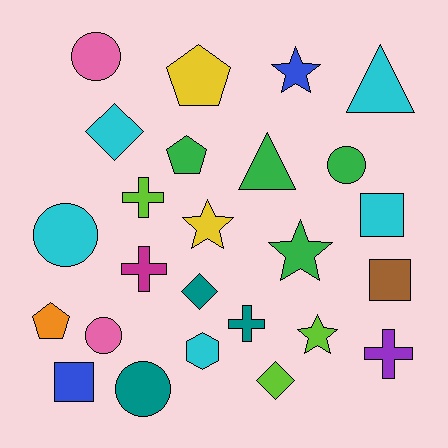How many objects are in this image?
There are 25 objects.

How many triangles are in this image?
There are 2 triangles.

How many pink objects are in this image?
There are 2 pink objects.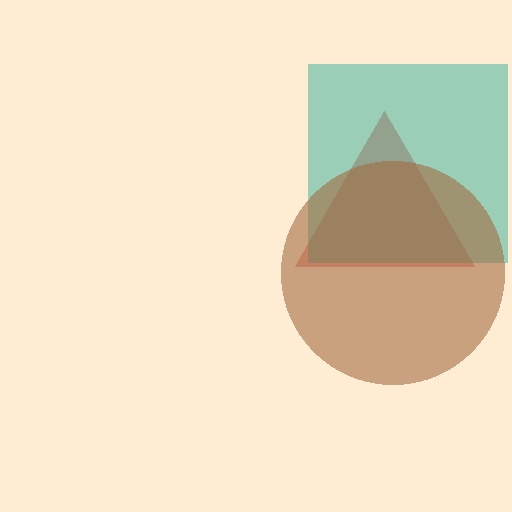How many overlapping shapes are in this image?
There are 3 overlapping shapes in the image.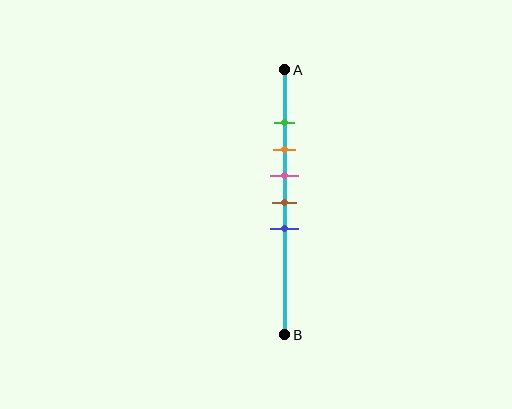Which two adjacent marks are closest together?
The green and orange marks are the closest adjacent pair.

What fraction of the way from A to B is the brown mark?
The brown mark is approximately 50% (0.5) of the way from A to B.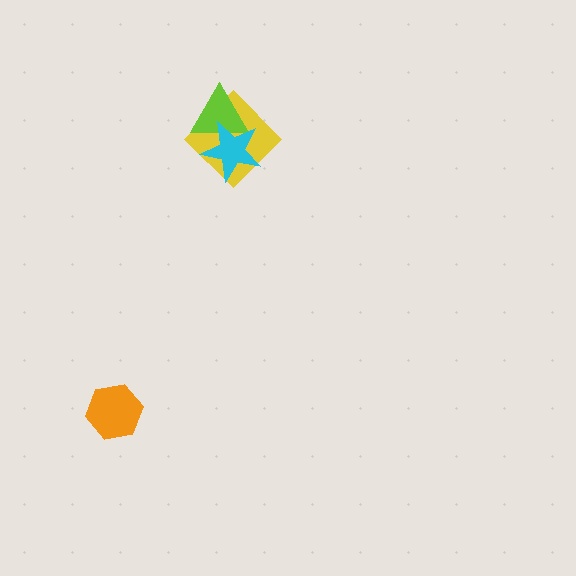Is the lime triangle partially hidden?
Yes, it is partially covered by another shape.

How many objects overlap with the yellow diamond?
2 objects overlap with the yellow diamond.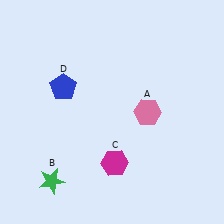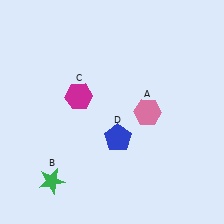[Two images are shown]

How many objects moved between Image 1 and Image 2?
2 objects moved between the two images.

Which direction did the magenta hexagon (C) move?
The magenta hexagon (C) moved up.